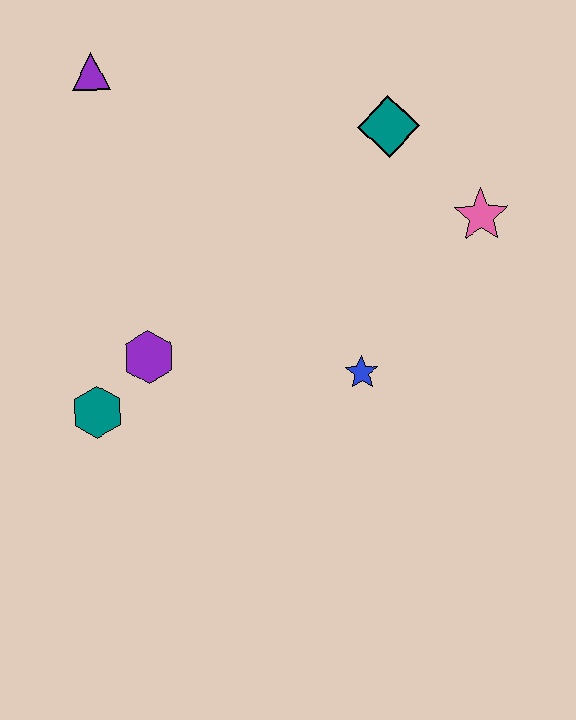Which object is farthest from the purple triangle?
The pink star is farthest from the purple triangle.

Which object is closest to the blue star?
The pink star is closest to the blue star.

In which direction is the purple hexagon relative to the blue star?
The purple hexagon is to the left of the blue star.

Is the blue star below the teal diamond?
Yes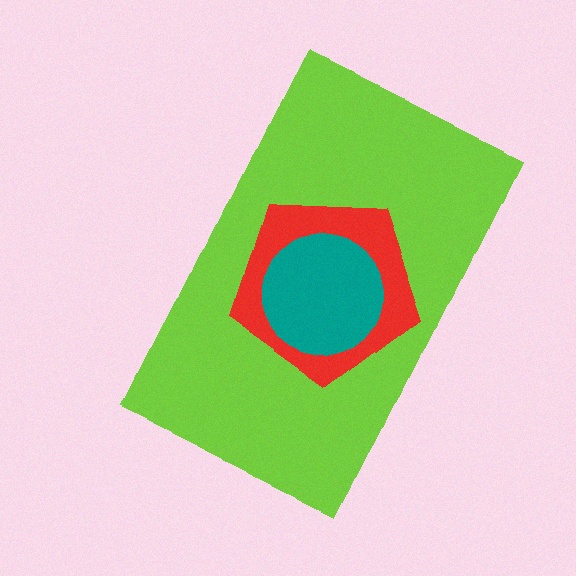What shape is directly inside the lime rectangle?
The red pentagon.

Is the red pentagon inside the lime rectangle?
Yes.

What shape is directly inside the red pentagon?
The teal circle.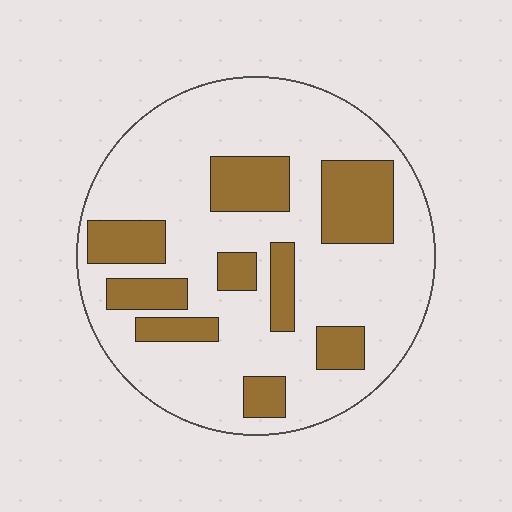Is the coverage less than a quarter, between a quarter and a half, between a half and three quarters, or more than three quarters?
Between a quarter and a half.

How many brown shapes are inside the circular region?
9.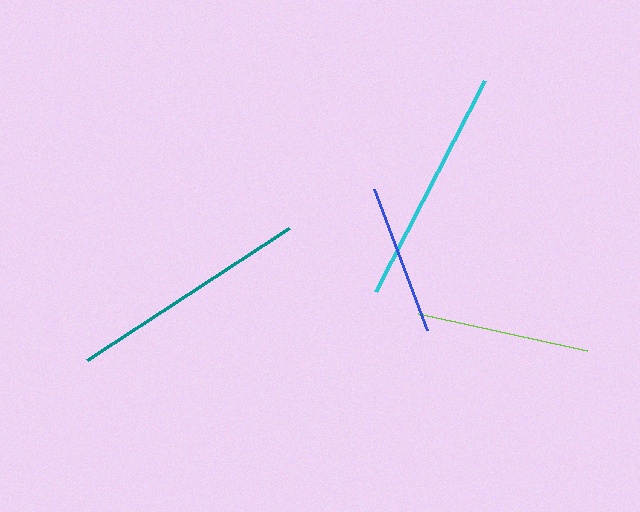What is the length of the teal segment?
The teal segment is approximately 241 pixels long.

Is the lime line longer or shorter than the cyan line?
The cyan line is longer than the lime line.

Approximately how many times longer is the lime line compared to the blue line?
The lime line is approximately 1.2 times the length of the blue line.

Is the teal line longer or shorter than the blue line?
The teal line is longer than the blue line.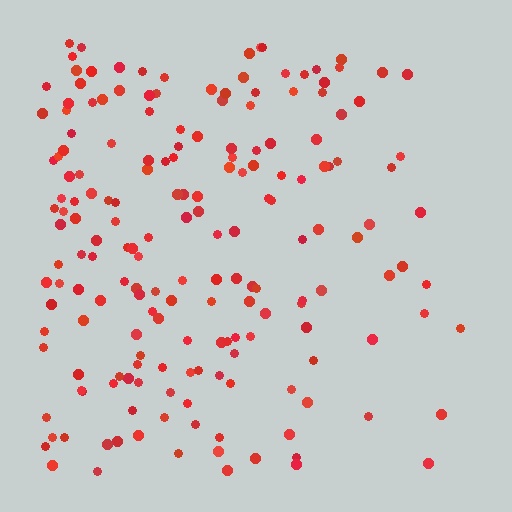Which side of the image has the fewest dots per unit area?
The right.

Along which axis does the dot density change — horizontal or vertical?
Horizontal.